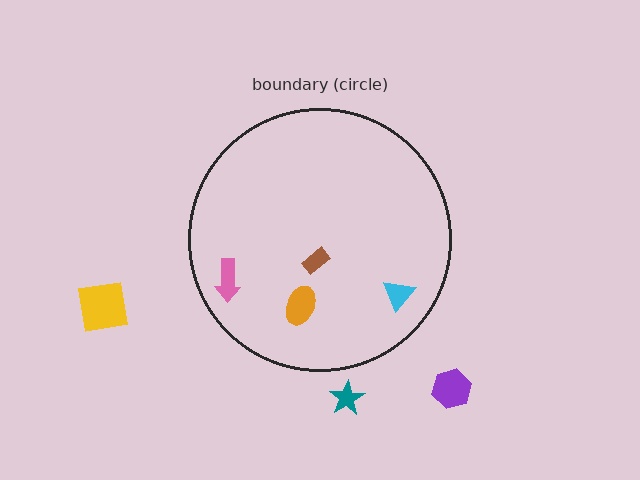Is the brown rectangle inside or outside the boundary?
Inside.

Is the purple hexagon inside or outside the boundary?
Outside.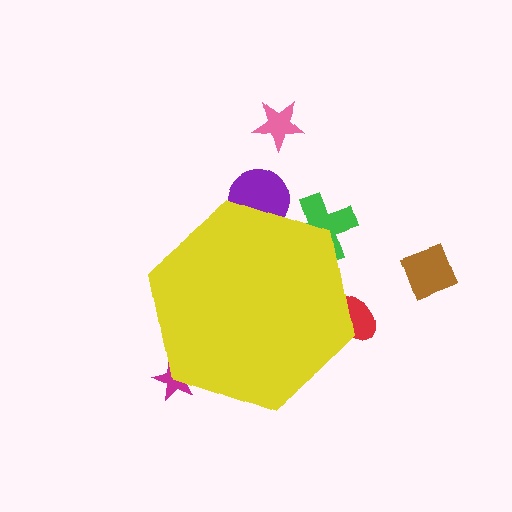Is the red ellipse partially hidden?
Yes, the red ellipse is partially hidden behind the yellow hexagon.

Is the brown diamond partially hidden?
No, the brown diamond is fully visible.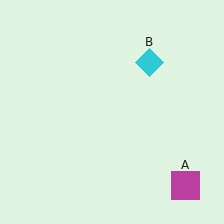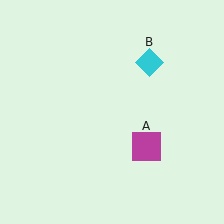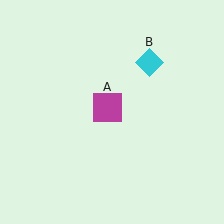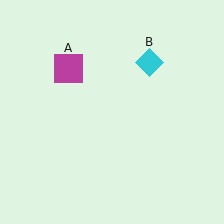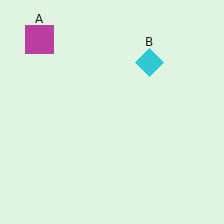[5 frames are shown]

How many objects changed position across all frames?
1 object changed position: magenta square (object A).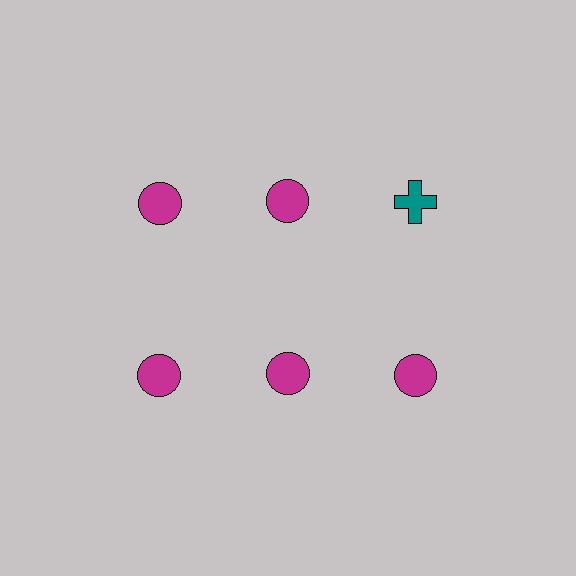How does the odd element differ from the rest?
It differs in both color (teal instead of magenta) and shape (cross instead of circle).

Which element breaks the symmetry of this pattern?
The teal cross in the top row, center column breaks the symmetry. All other shapes are magenta circles.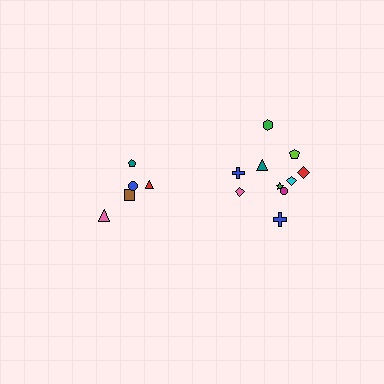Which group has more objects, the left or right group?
The right group.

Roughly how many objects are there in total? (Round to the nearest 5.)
Roughly 15 objects in total.